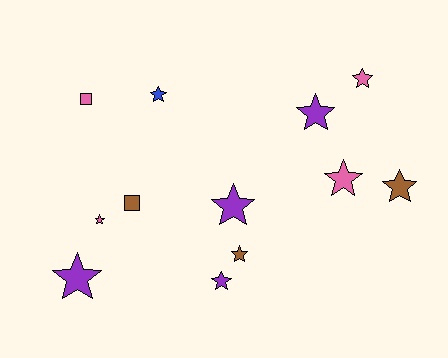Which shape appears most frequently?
Star, with 10 objects.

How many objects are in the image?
There are 12 objects.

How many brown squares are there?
There is 1 brown square.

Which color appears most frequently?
Pink, with 4 objects.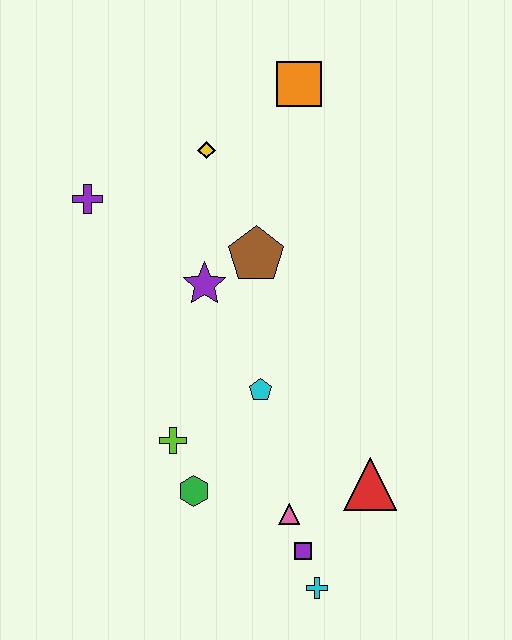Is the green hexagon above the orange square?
No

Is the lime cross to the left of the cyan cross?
Yes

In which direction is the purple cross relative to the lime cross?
The purple cross is above the lime cross.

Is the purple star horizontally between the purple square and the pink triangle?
No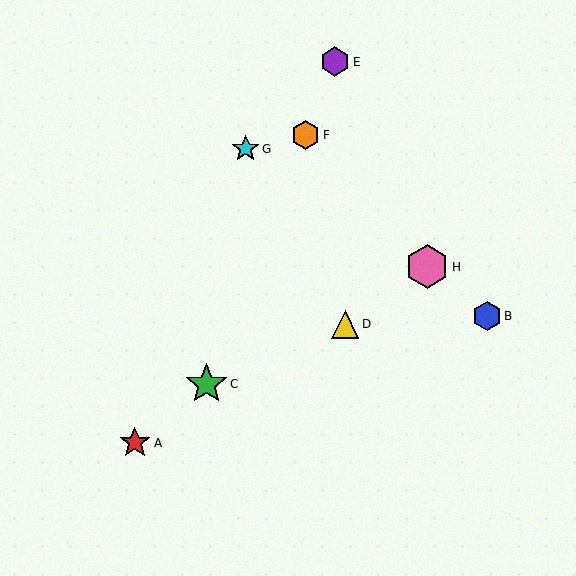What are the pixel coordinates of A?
Object A is at (135, 443).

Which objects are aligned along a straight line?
Objects C, E, F are aligned along a straight line.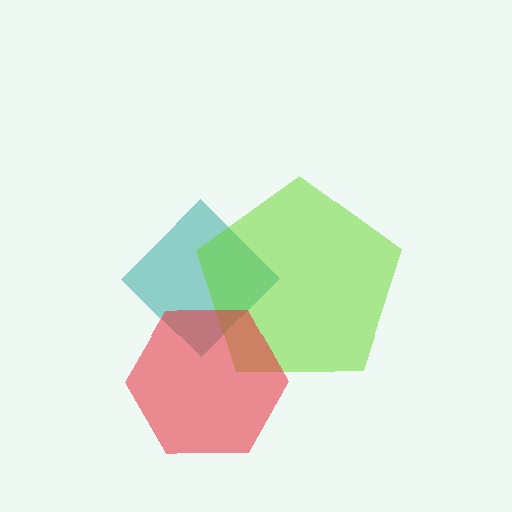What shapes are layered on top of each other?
The layered shapes are: a teal diamond, a lime pentagon, a red hexagon.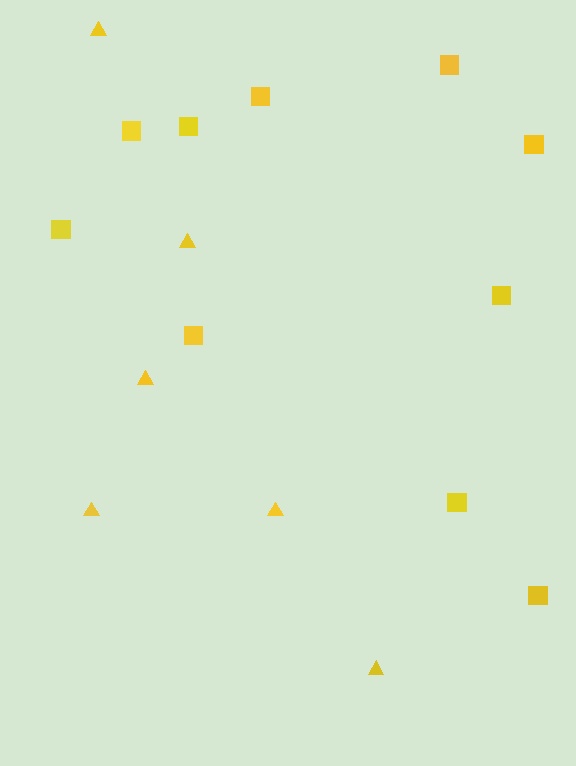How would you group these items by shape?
There are 2 groups: one group of squares (10) and one group of triangles (6).